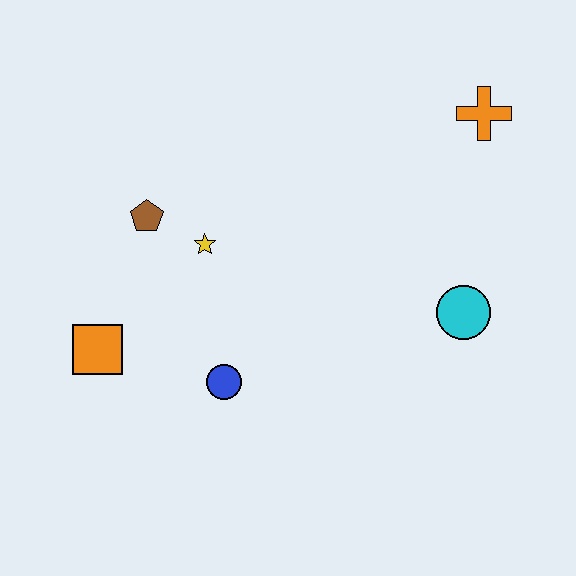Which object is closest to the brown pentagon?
The yellow star is closest to the brown pentagon.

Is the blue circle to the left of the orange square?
No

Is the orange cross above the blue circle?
Yes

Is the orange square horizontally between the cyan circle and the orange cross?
No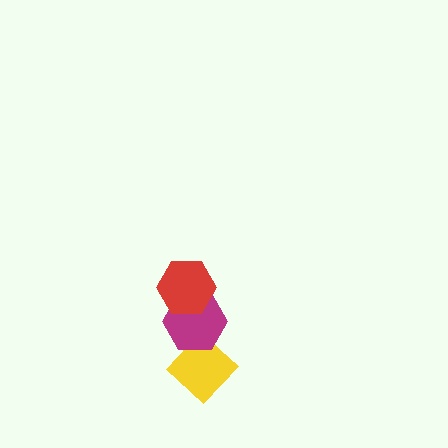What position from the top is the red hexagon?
The red hexagon is 1st from the top.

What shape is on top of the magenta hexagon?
The red hexagon is on top of the magenta hexagon.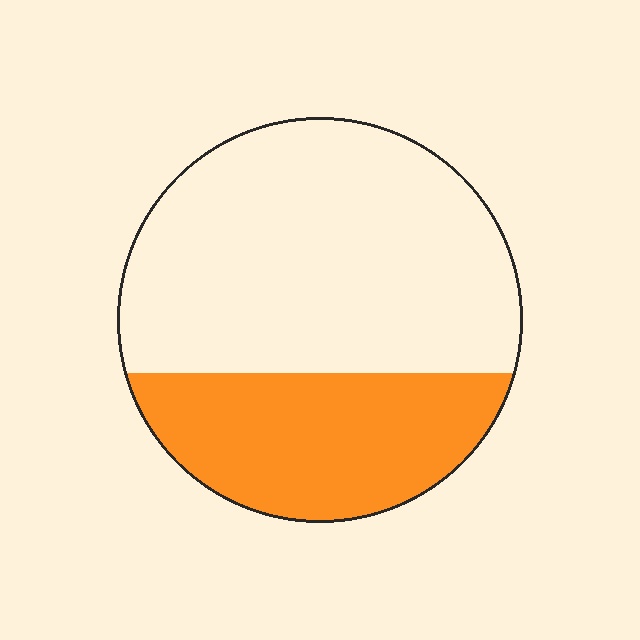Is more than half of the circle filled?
No.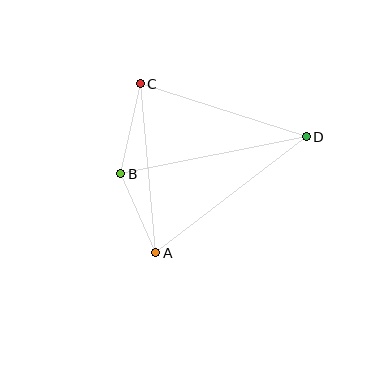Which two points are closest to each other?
Points A and B are closest to each other.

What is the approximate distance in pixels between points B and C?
The distance between B and C is approximately 92 pixels.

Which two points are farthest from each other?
Points A and D are farthest from each other.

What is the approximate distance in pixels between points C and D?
The distance between C and D is approximately 174 pixels.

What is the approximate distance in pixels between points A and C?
The distance between A and C is approximately 169 pixels.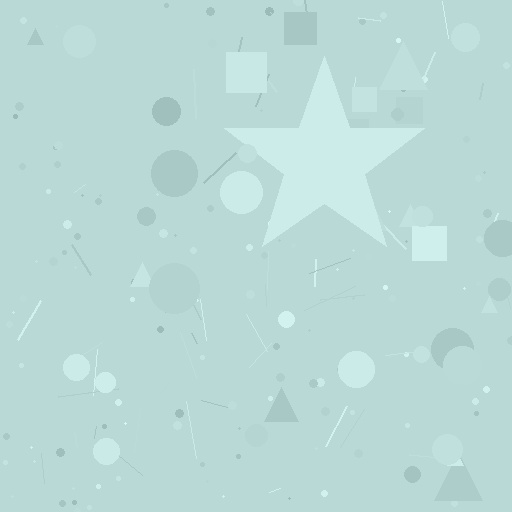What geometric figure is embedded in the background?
A star is embedded in the background.